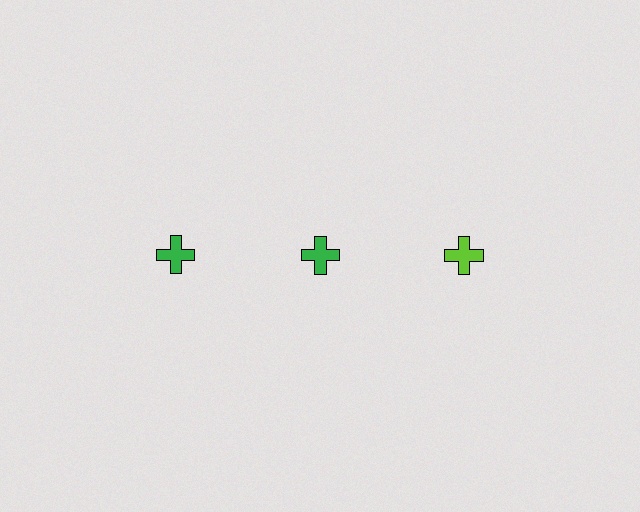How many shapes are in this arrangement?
There are 3 shapes arranged in a grid pattern.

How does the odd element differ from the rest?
It has a different color: lime instead of green.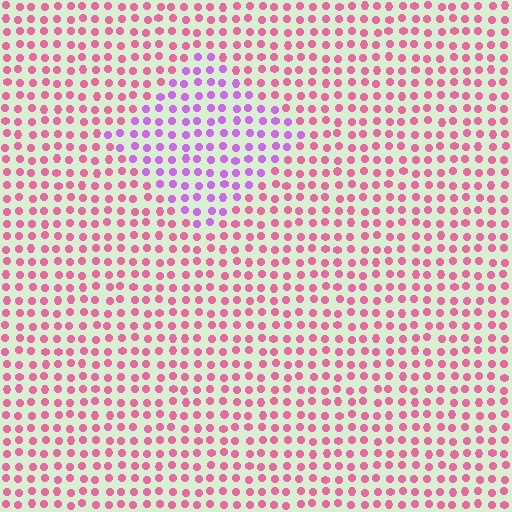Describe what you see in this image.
The image is filled with small pink elements in a uniform arrangement. A diamond-shaped region is visible where the elements are tinted to a slightly different hue, forming a subtle color boundary.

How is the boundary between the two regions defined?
The boundary is defined purely by a slight shift in hue (about 46 degrees). Spacing, size, and orientation are identical on both sides.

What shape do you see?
I see a diamond.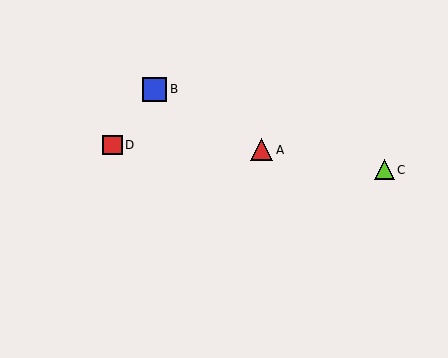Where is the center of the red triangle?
The center of the red triangle is at (262, 150).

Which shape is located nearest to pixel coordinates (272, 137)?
The red triangle (labeled A) at (262, 150) is nearest to that location.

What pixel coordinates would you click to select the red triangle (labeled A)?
Click at (262, 150) to select the red triangle A.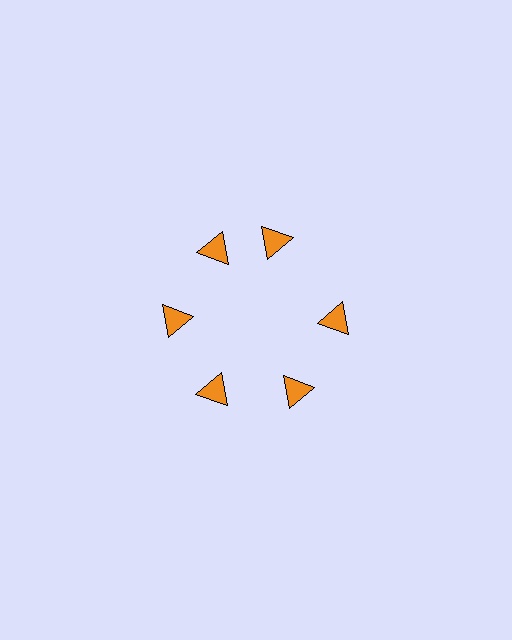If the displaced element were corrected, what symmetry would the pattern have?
It would have 6-fold rotational symmetry — the pattern would map onto itself every 60 degrees.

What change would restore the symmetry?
The symmetry would be restored by rotating it back into even spacing with its neighbors so that all 6 triangles sit at equal angles and equal distance from the center.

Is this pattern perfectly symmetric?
No. The 6 orange triangles are arranged in a ring, but one element near the 1 o'clock position is rotated out of alignment along the ring, breaking the 6-fold rotational symmetry.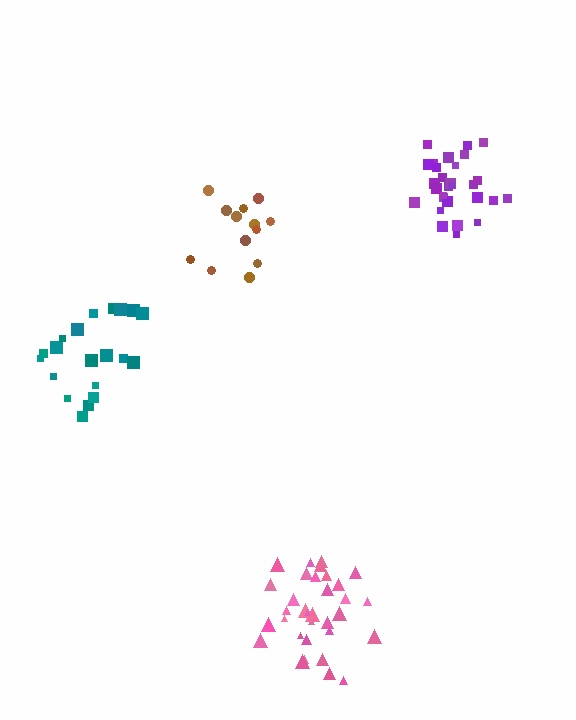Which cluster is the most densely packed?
Purple.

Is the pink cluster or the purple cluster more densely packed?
Purple.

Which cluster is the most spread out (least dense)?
Teal.